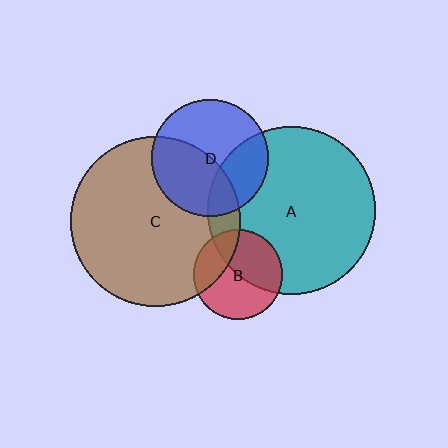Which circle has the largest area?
Circle C (brown).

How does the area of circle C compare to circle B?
Approximately 3.6 times.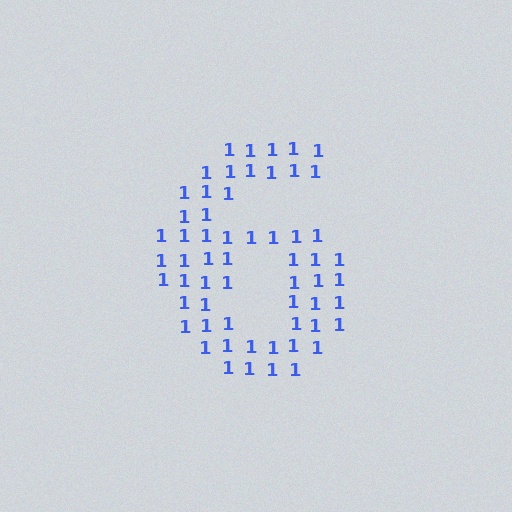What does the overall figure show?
The overall figure shows the digit 6.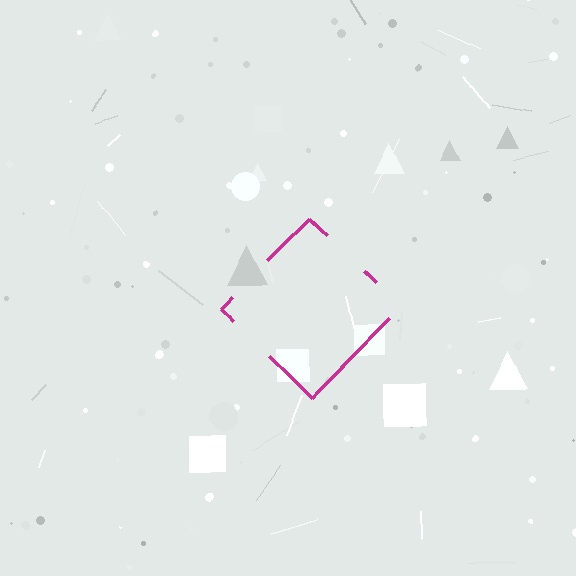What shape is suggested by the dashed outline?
The dashed outline suggests a diamond.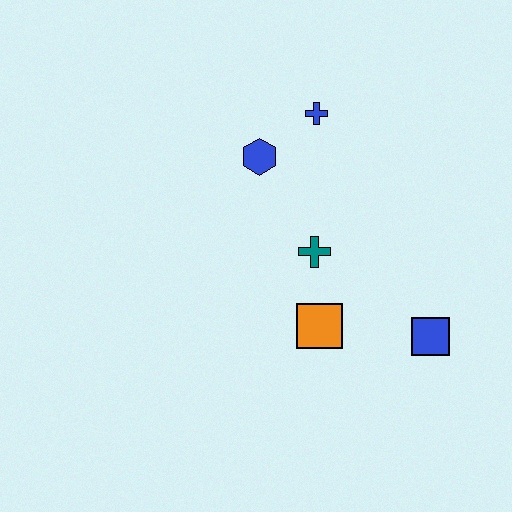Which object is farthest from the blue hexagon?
The blue square is farthest from the blue hexagon.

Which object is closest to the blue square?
The orange square is closest to the blue square.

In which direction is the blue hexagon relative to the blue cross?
The blue hexagon is to the left of the blue cross.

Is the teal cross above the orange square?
Yes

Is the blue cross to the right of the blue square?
No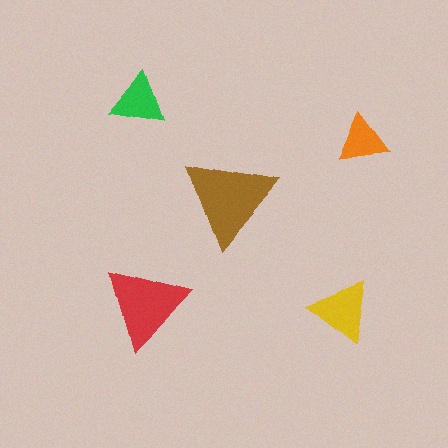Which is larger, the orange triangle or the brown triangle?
The brown one.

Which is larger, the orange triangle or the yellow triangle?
The yellow one.